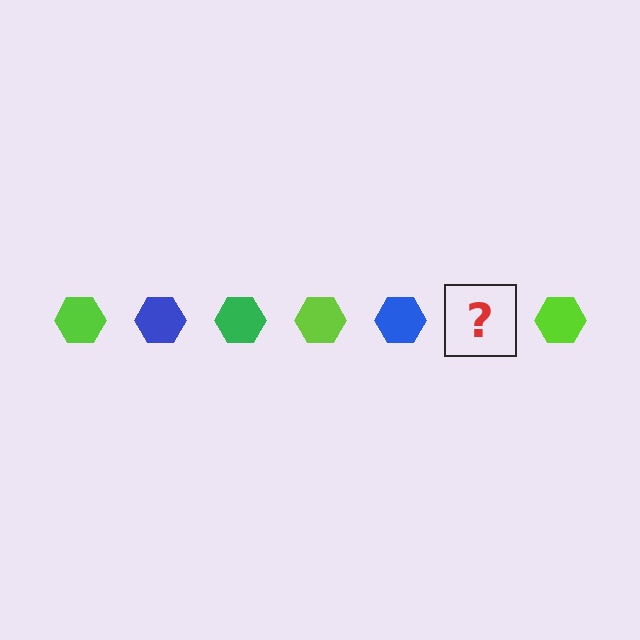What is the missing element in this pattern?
The missing element is a green hexagon.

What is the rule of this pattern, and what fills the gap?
The rule is that the pattern cycles through lime, blue, green hexagons. The gap should be filled with a green hexagon.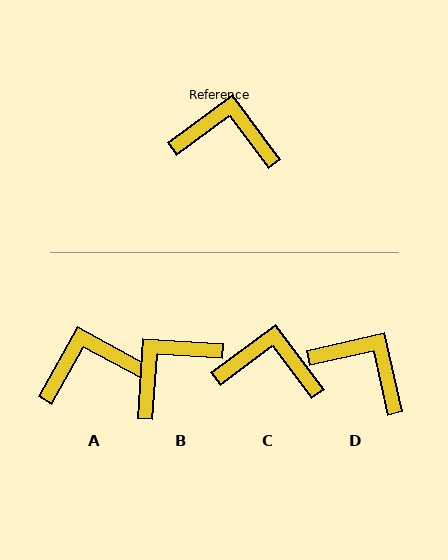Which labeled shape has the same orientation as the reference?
C.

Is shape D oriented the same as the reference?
No, it is off by about 24 degrees.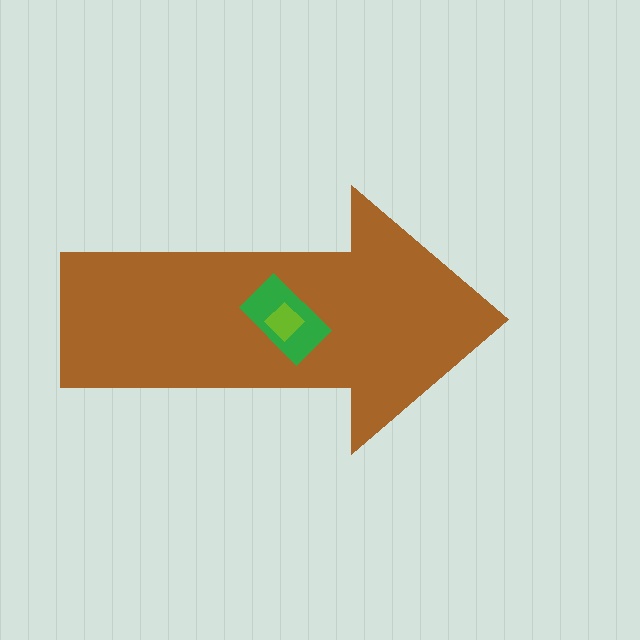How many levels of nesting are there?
3.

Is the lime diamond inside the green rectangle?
Yes.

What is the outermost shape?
The brown arrow.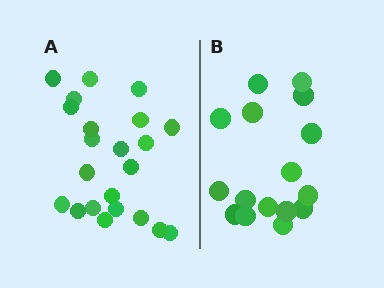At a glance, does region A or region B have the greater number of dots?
Region A (the left region) has more dots.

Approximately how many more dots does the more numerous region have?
Region A has about 6 more dots than region B.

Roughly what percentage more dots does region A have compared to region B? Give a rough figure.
About 40% more.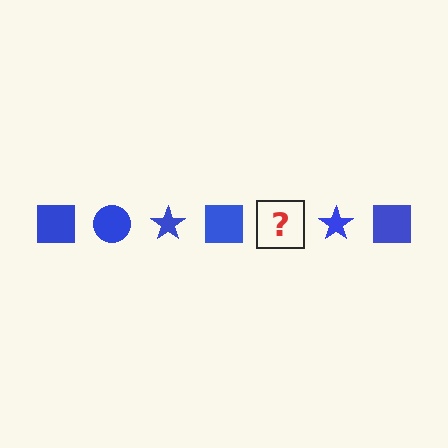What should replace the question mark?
The question mark should be replaced with a blue circle.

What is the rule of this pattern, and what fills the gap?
The rule is that the pattern cycles through square, circle, star shapes in blue. The gap should be filled with a blue circle.